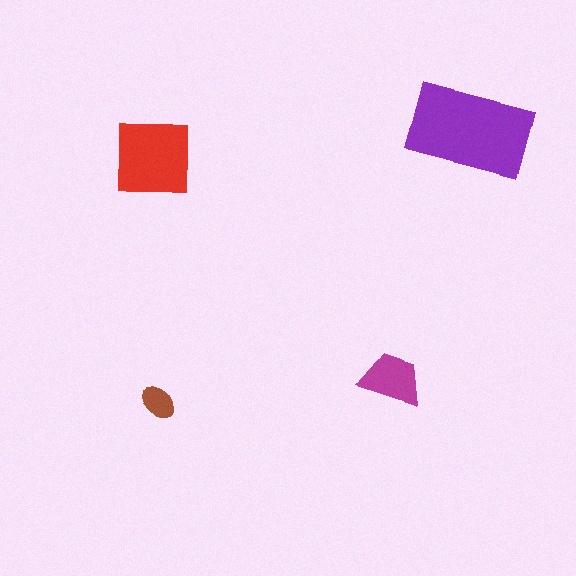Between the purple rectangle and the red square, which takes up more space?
The purple rectangle.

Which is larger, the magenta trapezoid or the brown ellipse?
The magenta trapezoid.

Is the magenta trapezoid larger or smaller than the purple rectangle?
Smaller.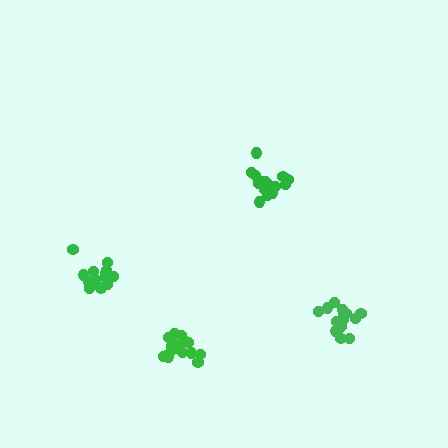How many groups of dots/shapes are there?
There are 4 groups.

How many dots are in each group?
Group 1: 15 dots, Group 2: 16 dots, Group 3: 17 dots, Group 4: 17 dots (65 total).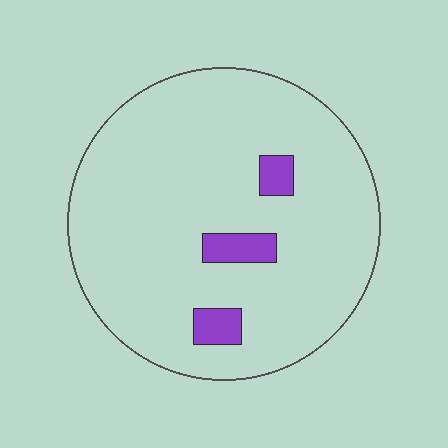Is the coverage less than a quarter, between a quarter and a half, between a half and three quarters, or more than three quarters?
Less than a quarter.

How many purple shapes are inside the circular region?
3.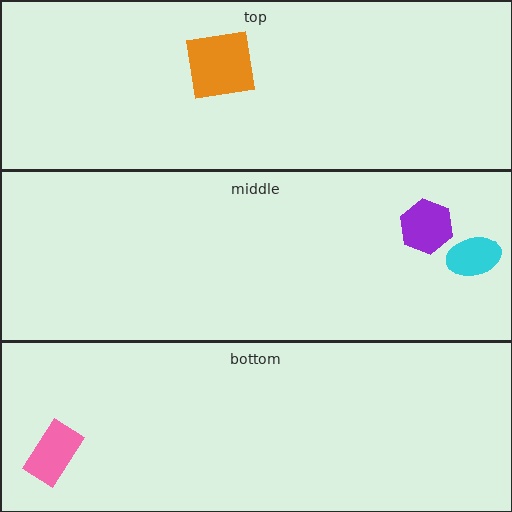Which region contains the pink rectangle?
The bottom region.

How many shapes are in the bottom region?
1.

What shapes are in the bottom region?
The pink rectangle.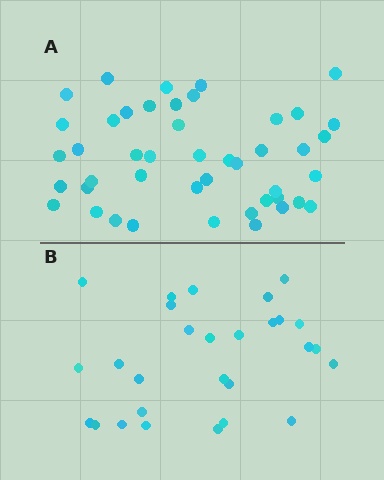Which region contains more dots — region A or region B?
Region A (the top region) has more dots.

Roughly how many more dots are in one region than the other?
Region A has approximately 15 more dots than region B.